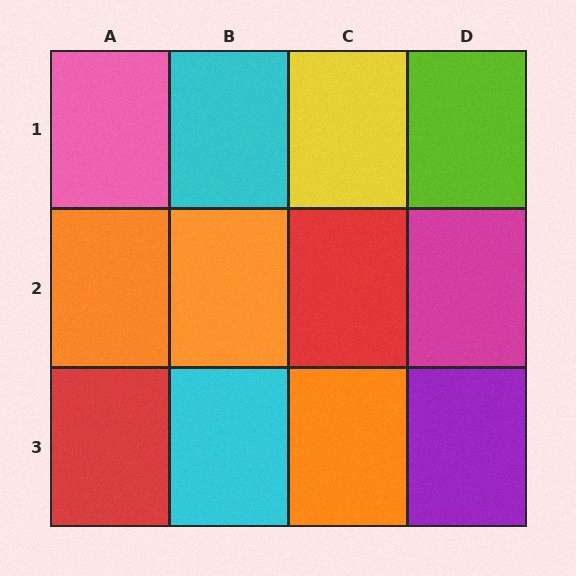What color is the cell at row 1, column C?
Yellow.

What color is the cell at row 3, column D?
Purple.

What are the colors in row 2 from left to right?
Orange, orange, red, magenta.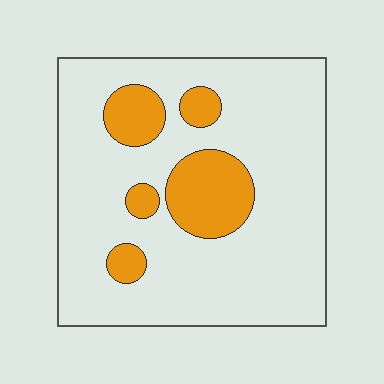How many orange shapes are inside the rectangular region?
5.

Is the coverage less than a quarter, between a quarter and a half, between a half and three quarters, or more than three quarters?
Less than a quarter.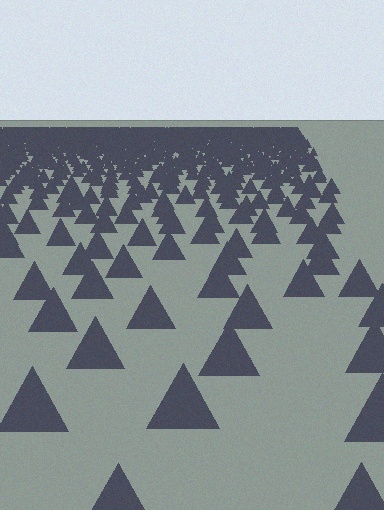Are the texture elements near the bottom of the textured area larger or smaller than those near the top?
Larger. Near the bottom, elements are closer to the viewer and appear at a bigger on-screen size.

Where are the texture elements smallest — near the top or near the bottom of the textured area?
Near the top.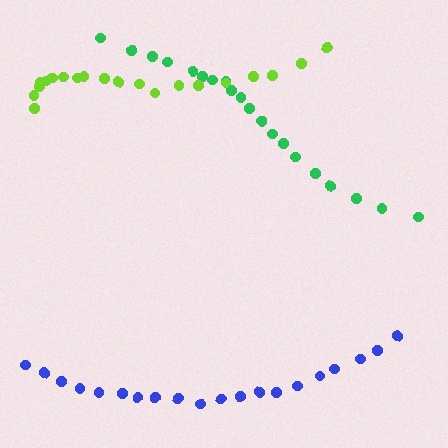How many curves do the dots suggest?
There are 3 distinct paths.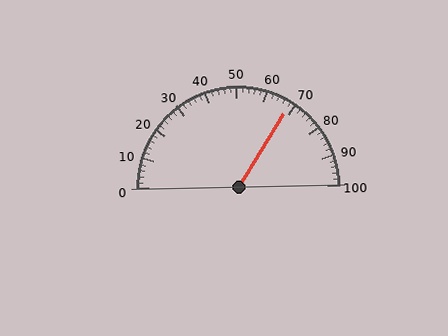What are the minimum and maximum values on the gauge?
The gauge ranges from 0 to 100.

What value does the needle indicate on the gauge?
The needle indicates approximately 68.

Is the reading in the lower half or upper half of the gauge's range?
The reading is in the upper half of the range (0 to 100).